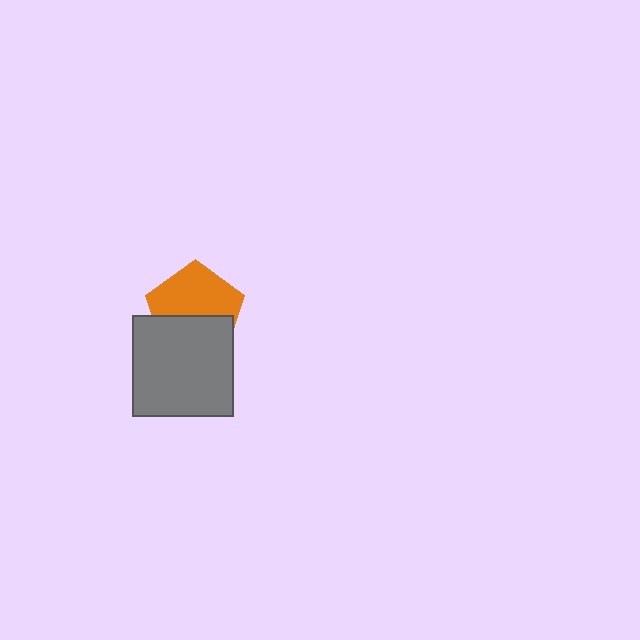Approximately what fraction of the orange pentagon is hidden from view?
Roughly 43% of the orange pentagon is hidden behind the gray square.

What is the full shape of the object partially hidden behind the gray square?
The partially hidden object is an orange pentagon.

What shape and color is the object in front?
The object in front is a gray square.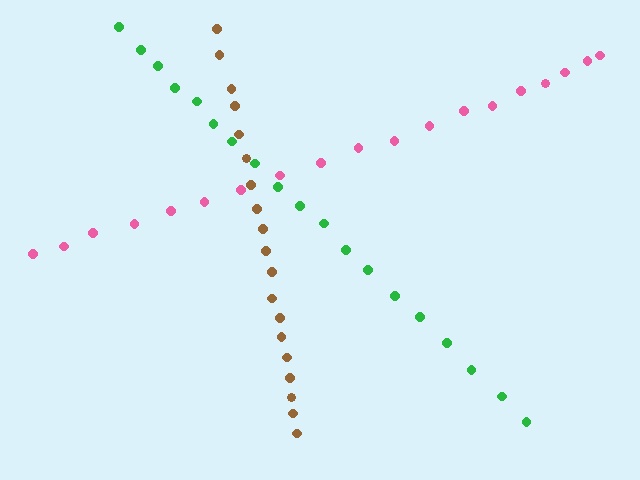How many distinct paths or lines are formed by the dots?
There are 3 distinct paths.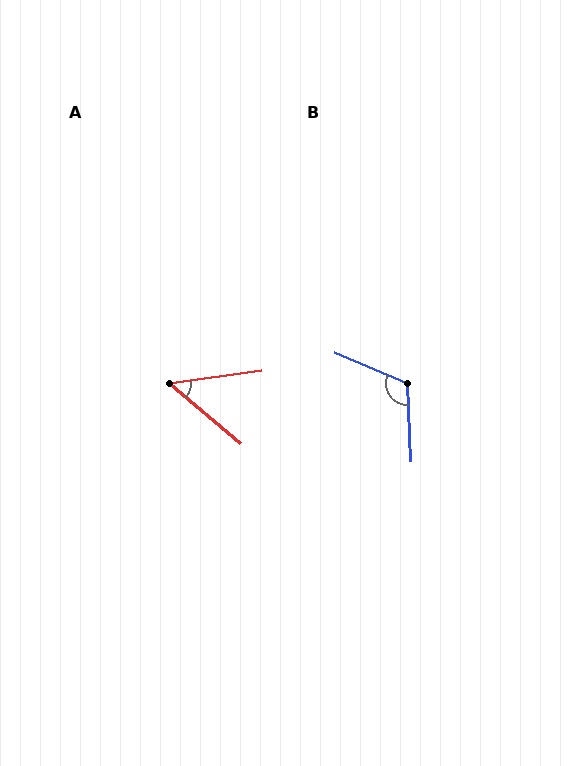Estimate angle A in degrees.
Approximately 47 degrees.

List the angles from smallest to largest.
A (47°), B (116°).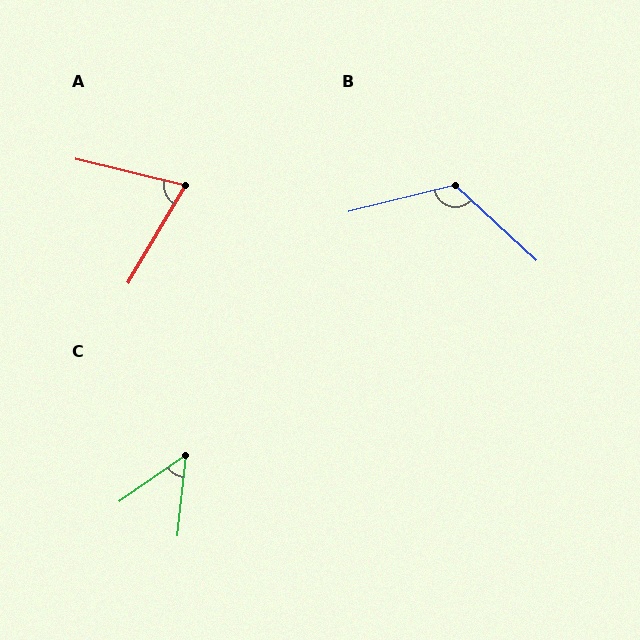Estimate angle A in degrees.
Approximately 73 degrees.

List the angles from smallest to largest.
C (49°), A (73°), B (123°).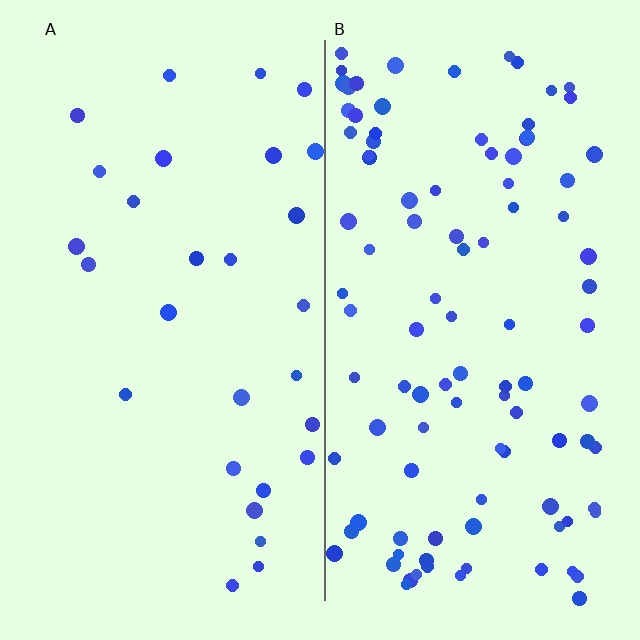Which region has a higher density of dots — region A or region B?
B (the right).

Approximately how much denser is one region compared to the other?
Approximately 3.6× — region B over region A.